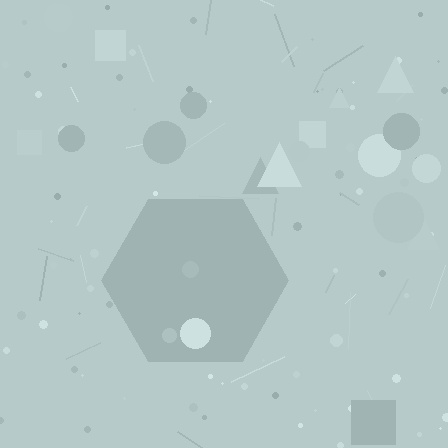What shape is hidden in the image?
A hexagon is hidden in the image.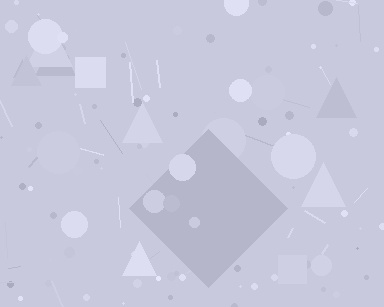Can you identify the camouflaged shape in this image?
The camouflaged shape is a diamond.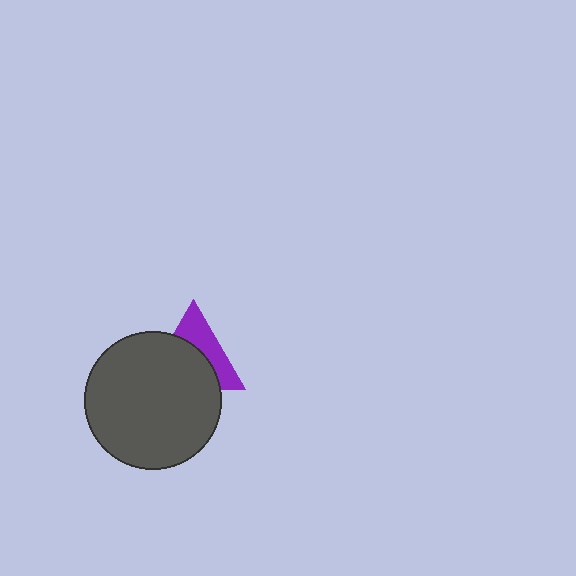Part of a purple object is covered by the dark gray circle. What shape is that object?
It is a triangle.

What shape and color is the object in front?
The object in front is a dark gray circle.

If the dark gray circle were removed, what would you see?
You would see the complete purple triangle.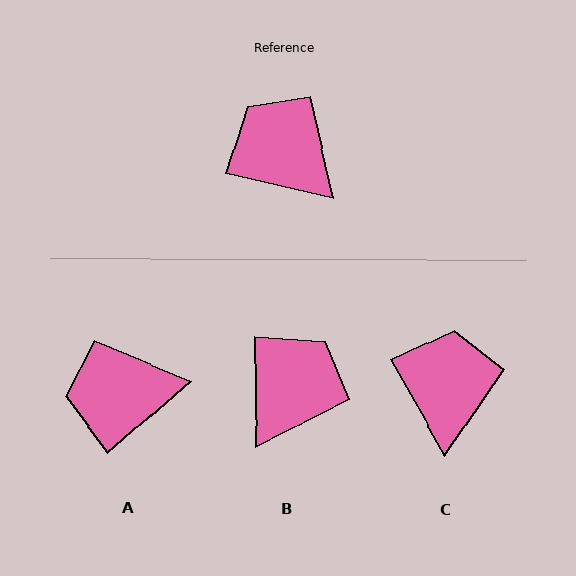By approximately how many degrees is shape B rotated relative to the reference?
Approximately 76 degrees clockwise.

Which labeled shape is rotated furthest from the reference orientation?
B, about 76 degrees away.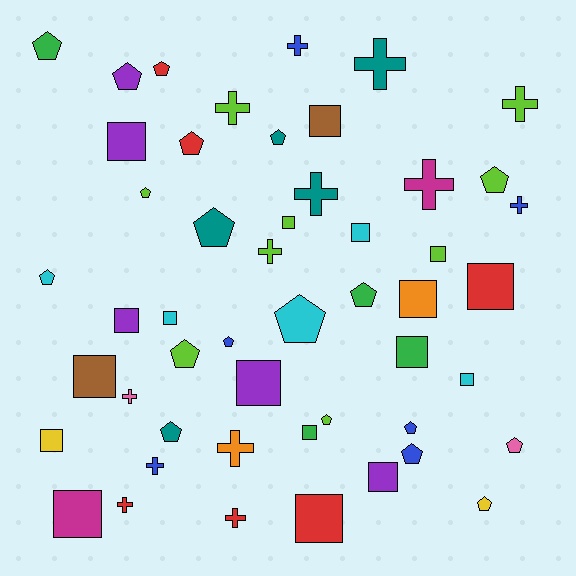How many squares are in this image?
There are 18 squares.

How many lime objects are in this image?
There are 9 lime objects.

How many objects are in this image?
There are 50 objects.